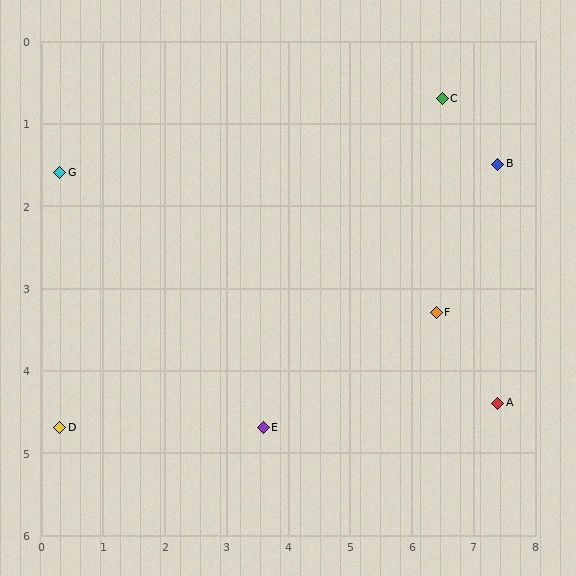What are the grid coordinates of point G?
Point G is at approximately (0.3, 1.6).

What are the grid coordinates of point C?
Point C is at approximately (6.5, 0.7).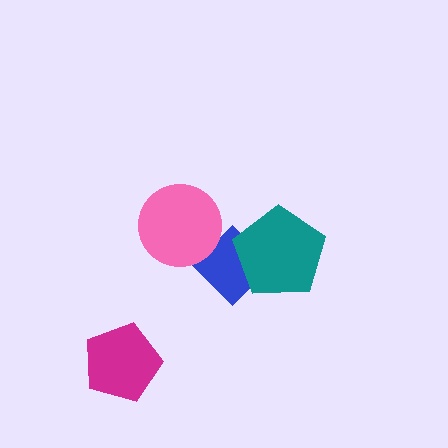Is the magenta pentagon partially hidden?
No, no other shape covers it.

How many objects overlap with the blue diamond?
2 objects overlap with the blue diamond.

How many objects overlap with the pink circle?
1 object overlaps with the pink circle.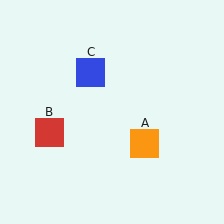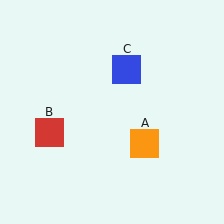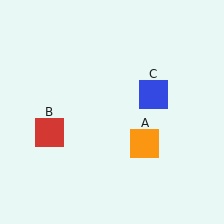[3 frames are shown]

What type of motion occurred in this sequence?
The blue square (object C) rotated clockwise around the center of the scene.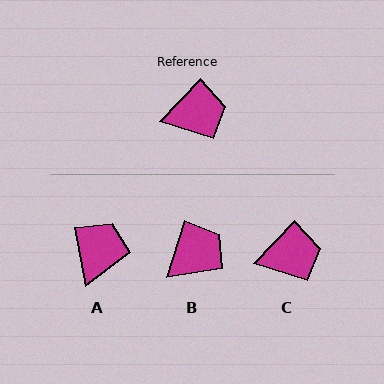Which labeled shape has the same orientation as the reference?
C.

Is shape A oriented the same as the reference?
No, it is off by about 54 degrees.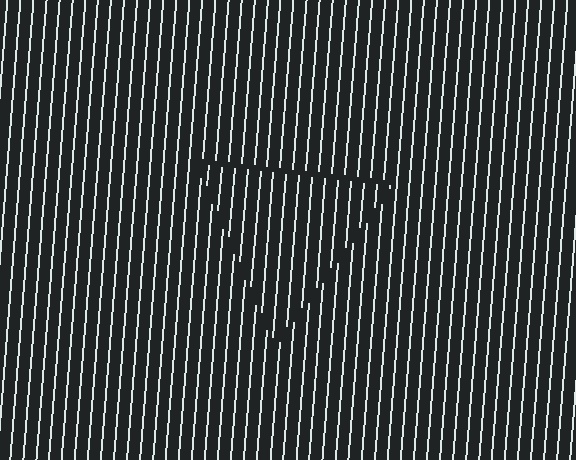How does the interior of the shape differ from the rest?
The interior of the shape contains the same grating, shifted by half a period — the contour is defined by the phase discontinuity where line-ends from the inner and outer gratings abut.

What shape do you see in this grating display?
An illusory triangle. The interior of the shape contains the same grating, shifted by half a period — the contour is defined by the phase discontinuity where line-ends from the inner and outer gratings abut.